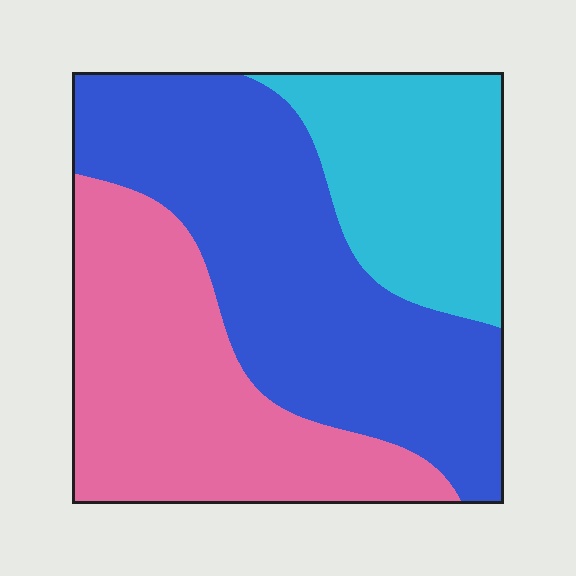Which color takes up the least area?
Cyan, at roughly 20%.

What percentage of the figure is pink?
Pink covers 34% of the figure.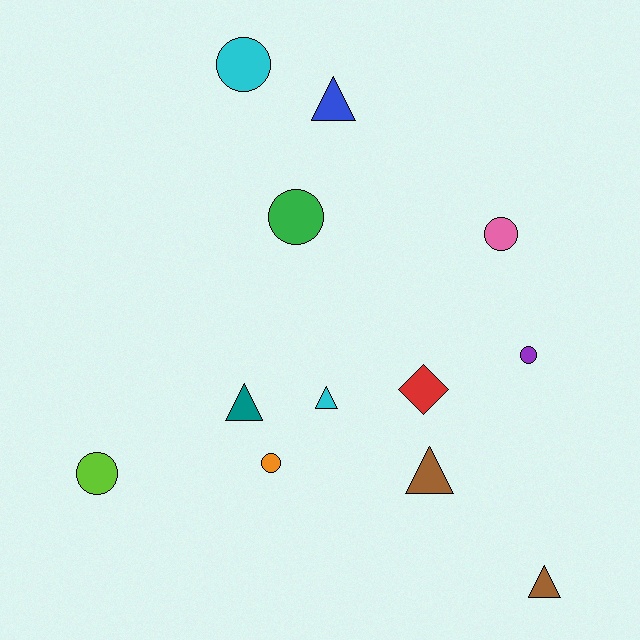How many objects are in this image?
There are 12 objects.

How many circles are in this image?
There are 6 circles.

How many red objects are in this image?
There is 1 red object.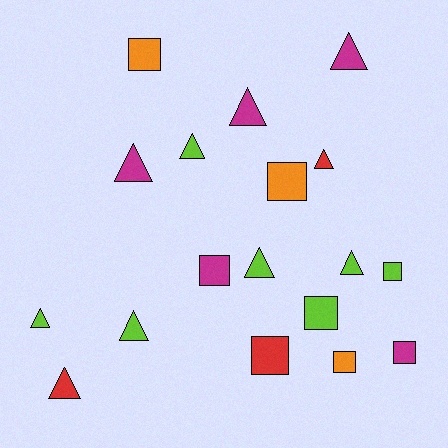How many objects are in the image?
There are 18 objects.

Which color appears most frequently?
Lime, with 7 objects.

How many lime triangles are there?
There are 5 lime triangles.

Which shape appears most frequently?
Triangle, with 10 objects.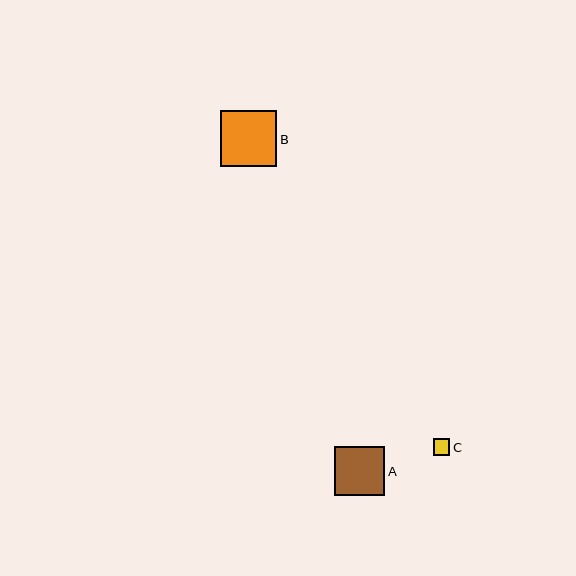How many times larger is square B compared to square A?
Square B is approximately 1.1 times the size of square A.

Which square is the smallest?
Square C is the smallest with a size of approximately 16 pixels.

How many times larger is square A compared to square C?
Square A is approximately 3.0 times the size of square C.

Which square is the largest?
Square B is the largest with a size of approximately 56 pixels.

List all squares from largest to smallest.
From largest to smallest: B, A, C.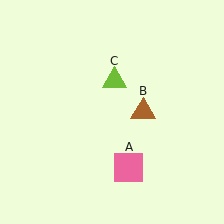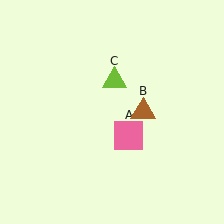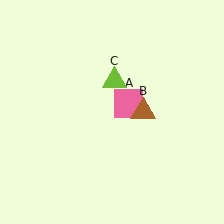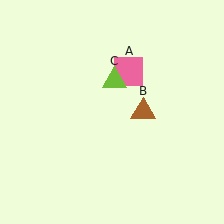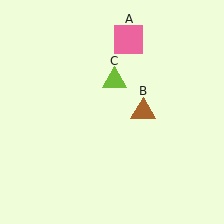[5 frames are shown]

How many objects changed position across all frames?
1 object changed position: pink square (object A).